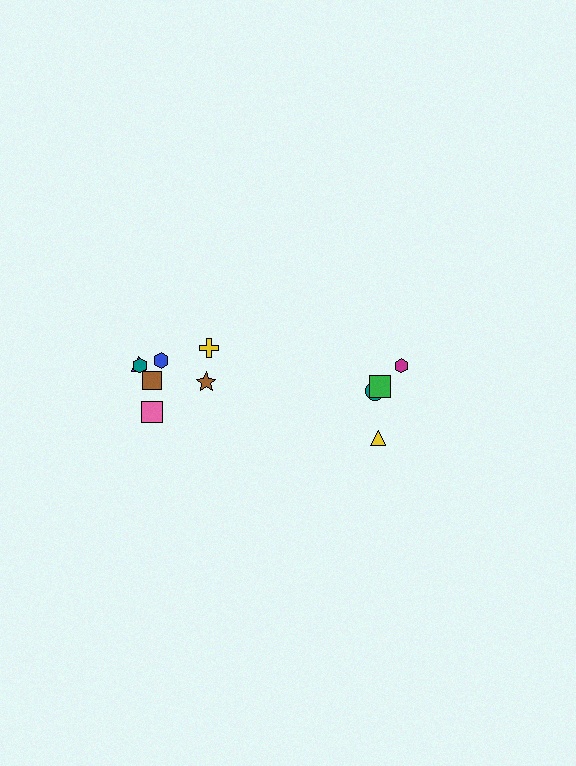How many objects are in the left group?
There are 7 objects.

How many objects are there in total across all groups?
There are 11 objects.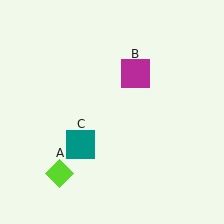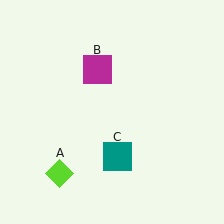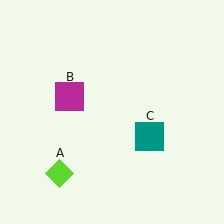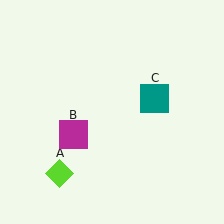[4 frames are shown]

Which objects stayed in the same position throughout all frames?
Lime diamond (object A) remained stationary.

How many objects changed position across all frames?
2 objects changed position: magenta square (object B), teal square (object C).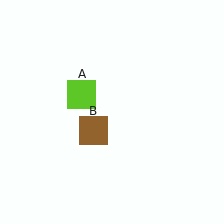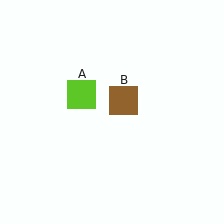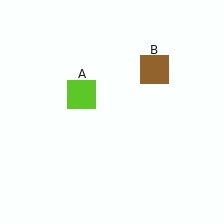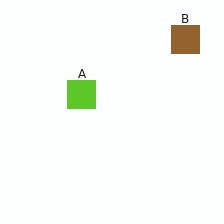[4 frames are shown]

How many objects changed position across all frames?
1 object changed position: brown square (object B).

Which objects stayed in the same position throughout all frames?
Lime square (object A) remained stationary.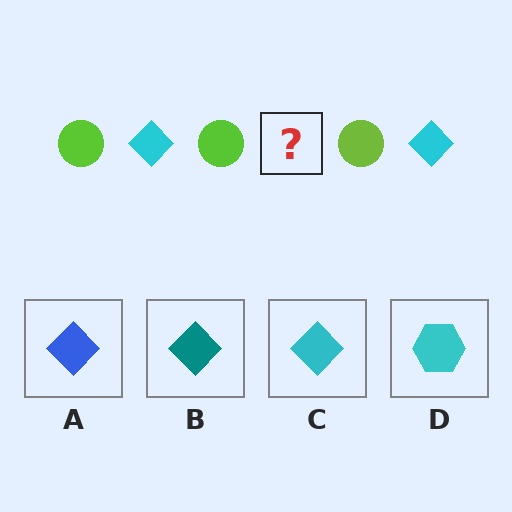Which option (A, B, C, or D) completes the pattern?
C.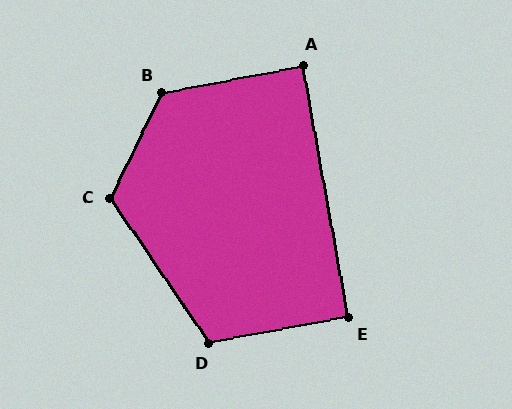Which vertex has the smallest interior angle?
A, at approximately 89 degrees.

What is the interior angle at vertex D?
Approximately 114 degrees (obtuse).